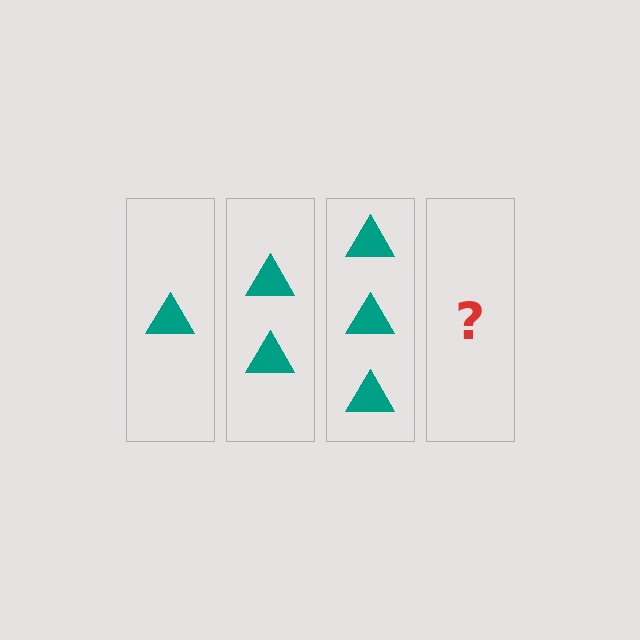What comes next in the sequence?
The next element should be 4 triangles.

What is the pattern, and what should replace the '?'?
The pattern is that each step adds one more triangle. The '?' should be 4 triangles.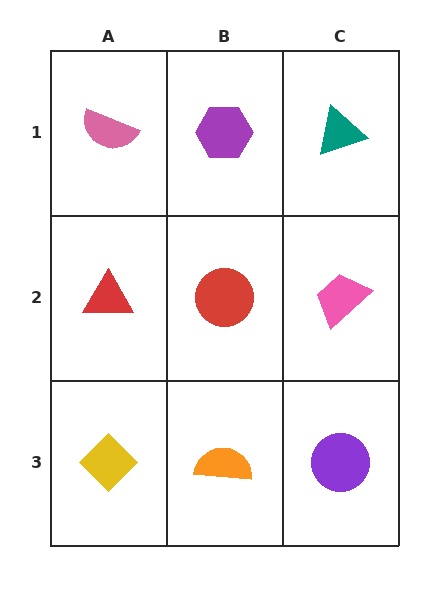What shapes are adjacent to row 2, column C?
A teal triangle (row 1, column C), a purple circle (row 3, column C), a red circle (row 2, column B).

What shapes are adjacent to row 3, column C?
A pink trapezoid (row 2, column C), an orange semicircle (row 3, column B).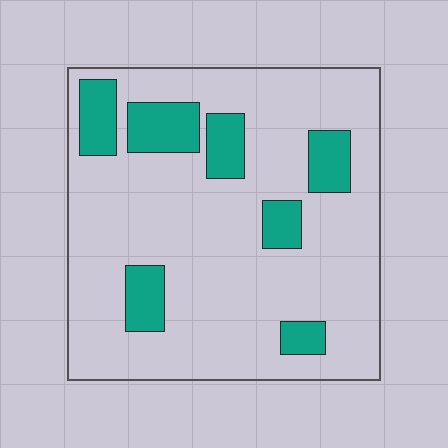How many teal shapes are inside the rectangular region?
7.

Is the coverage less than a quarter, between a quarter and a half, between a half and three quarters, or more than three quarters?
Less than a quarter.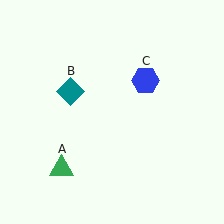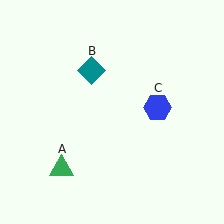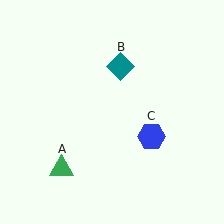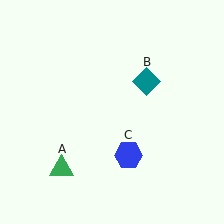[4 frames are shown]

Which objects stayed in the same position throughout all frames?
Green triangle (object A) remained stationary.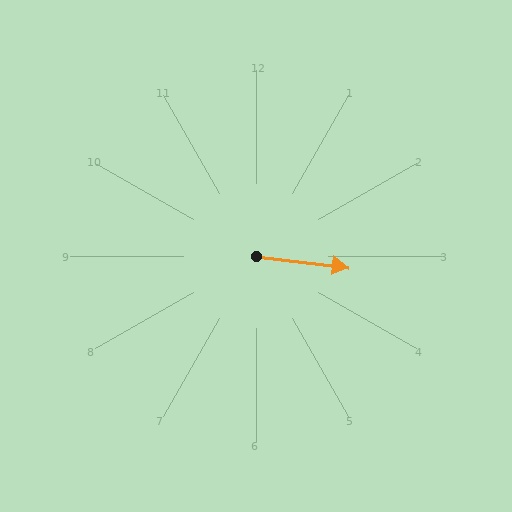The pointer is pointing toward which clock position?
Roughly 3 o'clock.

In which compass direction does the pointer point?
East.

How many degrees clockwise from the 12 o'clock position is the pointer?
Approximately 97 degrees.